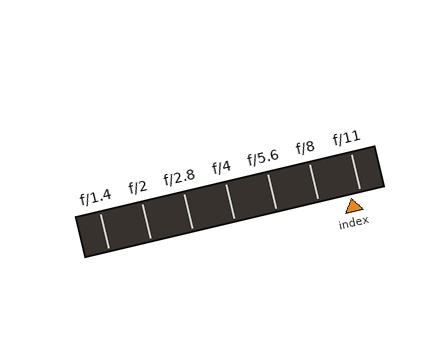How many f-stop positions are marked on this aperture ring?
There are 7 f-stop positions marked.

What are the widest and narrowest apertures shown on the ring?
The widest aperture shown is f/1.4 and the narrowest is f/11.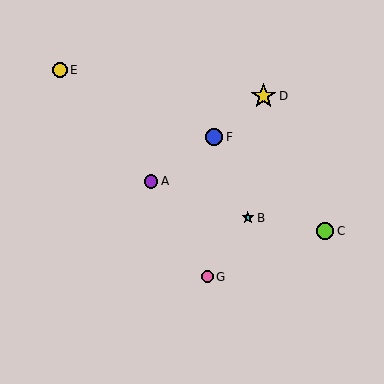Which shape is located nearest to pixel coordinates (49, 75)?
The yellow circle (labeled E) at (60, 70) is nearest to that location.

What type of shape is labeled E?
Shape E is a yellow circle.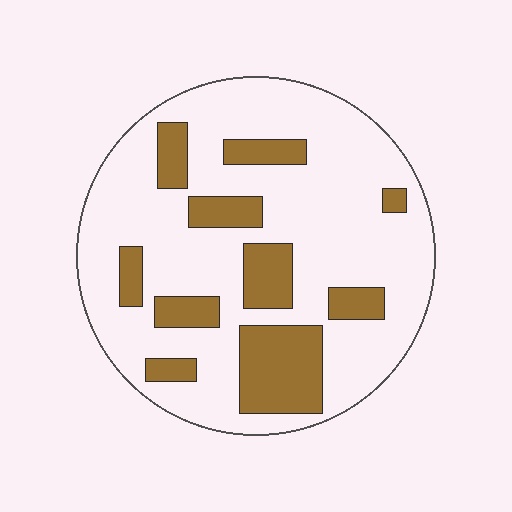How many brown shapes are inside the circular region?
10.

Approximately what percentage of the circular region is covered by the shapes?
Approximately 25%.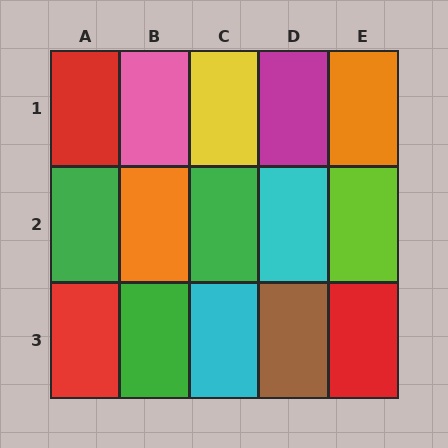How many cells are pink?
1 cell is pink.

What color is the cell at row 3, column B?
Green.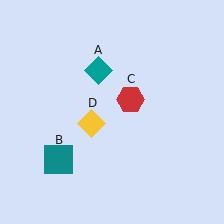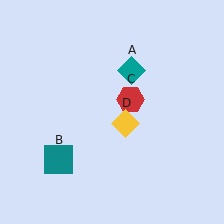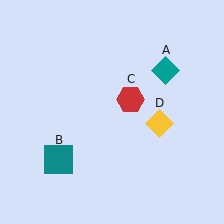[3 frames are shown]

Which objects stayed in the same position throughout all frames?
Teal square (object B) and red hexagon (object C) remained stationary.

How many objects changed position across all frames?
2 objects changed position: teal diamond (object A), yellow diamond (object D).